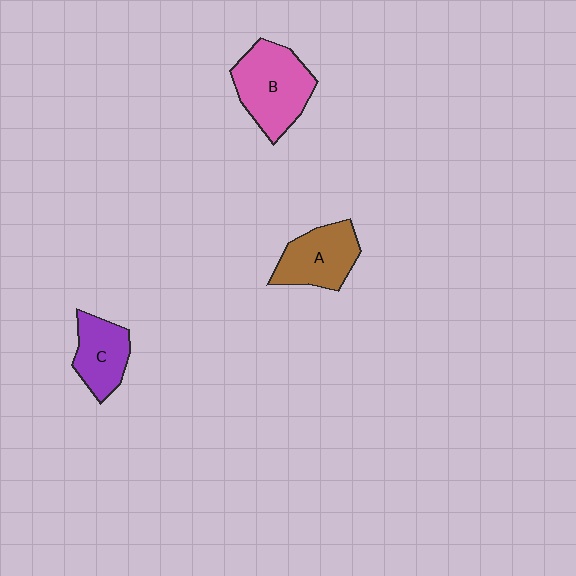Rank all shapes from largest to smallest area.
From largest to smallest: B (pink), A (brown), C (purple).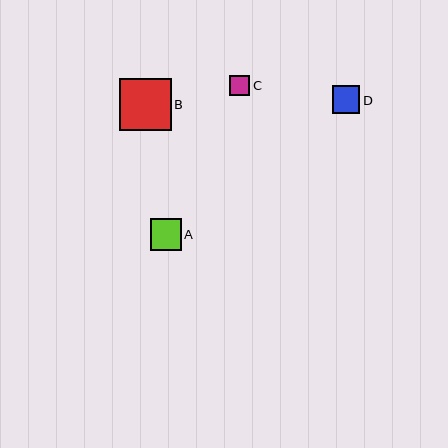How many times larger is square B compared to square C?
Square B is approximately 2.5 times the size of square C.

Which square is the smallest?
Square C is the smallest with a size of approximately 21 pixels.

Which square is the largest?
Square B is the largest with a size of approximately 52 pixels.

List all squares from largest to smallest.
From largest to smallest: B, A, D, C.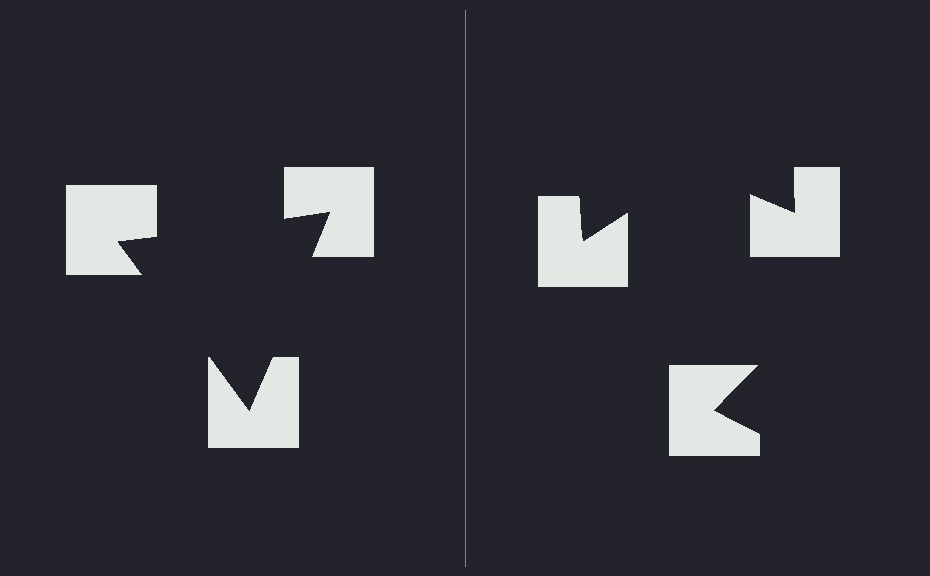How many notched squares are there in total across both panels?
6 — 3 on each side.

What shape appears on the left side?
An illusory triangle.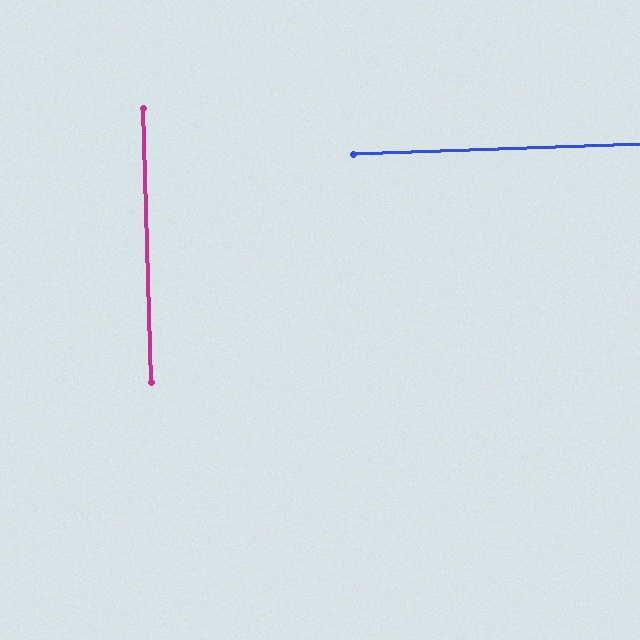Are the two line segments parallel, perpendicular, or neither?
Perpendicular — they meet at approximately 90°.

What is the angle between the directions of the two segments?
Approximately 90 degrees.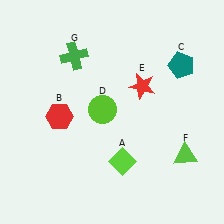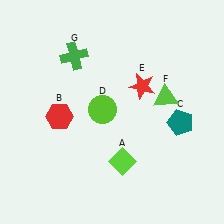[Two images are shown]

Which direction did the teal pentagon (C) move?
The teal pentagon (C) moved down.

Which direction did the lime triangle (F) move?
The lime triangle (F) moved up.